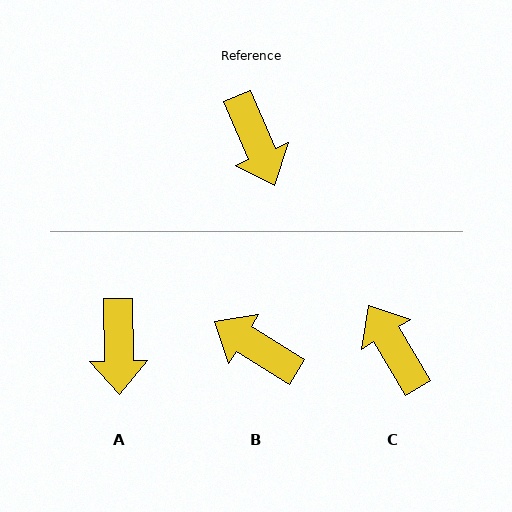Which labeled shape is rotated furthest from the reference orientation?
C, about 172 degrees away.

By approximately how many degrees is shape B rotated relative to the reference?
Approximately 144 degrees clockwise.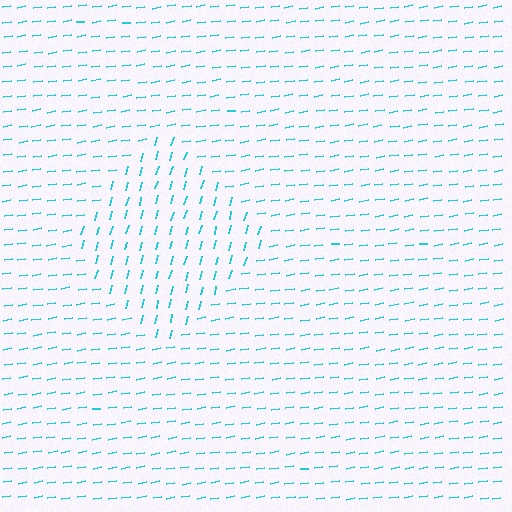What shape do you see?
I see a diamond.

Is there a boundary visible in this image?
Yes, there is a texture boundary formed by a change in line orientation.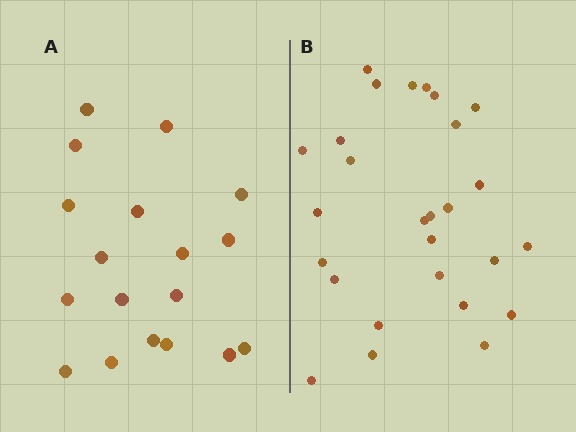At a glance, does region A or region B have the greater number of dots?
Region B (the right region) has more dots.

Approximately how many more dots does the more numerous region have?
Region B has roughly 8 or so more dots than region A.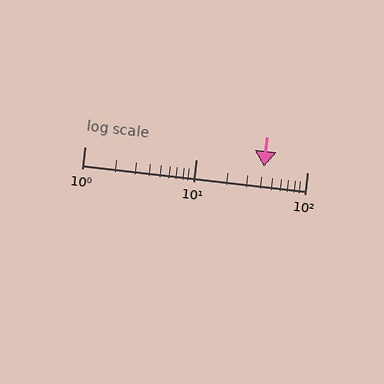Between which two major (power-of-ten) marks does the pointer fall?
The pointer is between 10 and 100.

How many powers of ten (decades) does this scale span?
The scale spans 2 decades, from 1 to 100.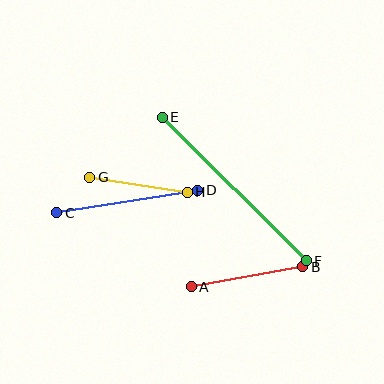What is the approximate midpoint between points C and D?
The midpoint is at approximately (127, 202) pixels.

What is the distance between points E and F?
The distance is approximately 203 pixels.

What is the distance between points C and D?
The distance is approximately 143 pixels.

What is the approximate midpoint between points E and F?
The midpoint is at approximately (234, 189) pixels.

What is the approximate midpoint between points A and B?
The midpoint is at approximately (247, 277) pixels.